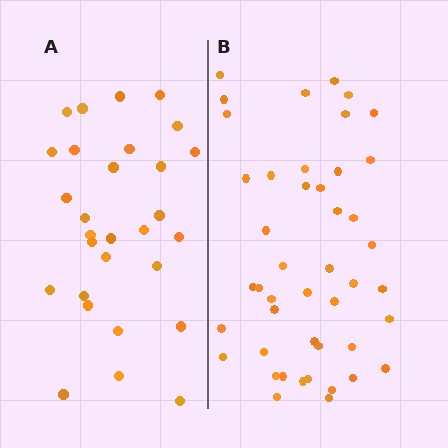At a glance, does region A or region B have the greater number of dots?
Region B (the right region) has more dots.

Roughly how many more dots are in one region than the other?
Region B has approximately 15 more dots than region A.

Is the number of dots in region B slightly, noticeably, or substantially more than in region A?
Region B has substantially more. The ratio is roughly 1.6 to 1.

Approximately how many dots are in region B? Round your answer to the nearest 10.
About 40 dots. (The exact count is 45, which rounds to 40.)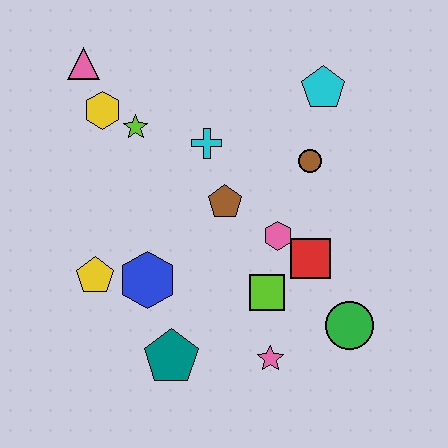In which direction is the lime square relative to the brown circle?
The lime square is below the brown circle.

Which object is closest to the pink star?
The lime square is closest to the pink star.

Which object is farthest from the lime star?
The green circle is farthest from the lime star.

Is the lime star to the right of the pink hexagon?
No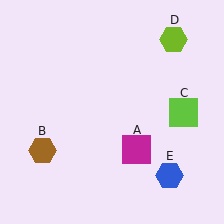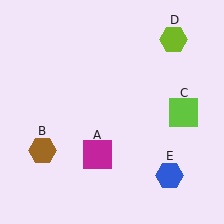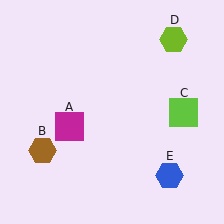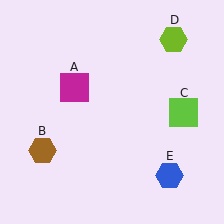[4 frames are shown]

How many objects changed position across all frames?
1 object changed position: magenta square (object A).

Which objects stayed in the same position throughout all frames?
Brown hexagon (object B) and lime square (object C) and lime hexagon (object D) and blue hexagon (object E) remained stationary.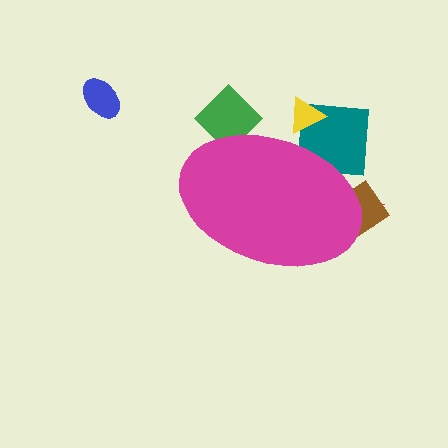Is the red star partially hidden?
Yes, the red star is partially hidden behind the magenta ellipse.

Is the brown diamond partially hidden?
Yes, the brown diamond is partially hidden behind the magenta ellipse.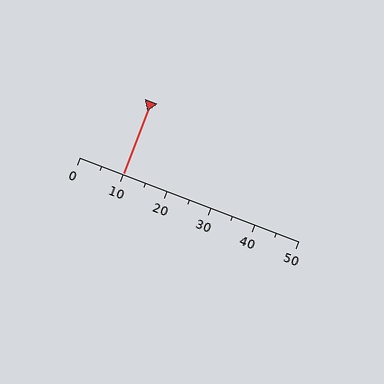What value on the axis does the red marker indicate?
The marker indicates approximately 10.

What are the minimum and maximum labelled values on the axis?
The axis runs from 0 to 50.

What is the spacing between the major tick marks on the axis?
The major ticks are spaced 10 apart.